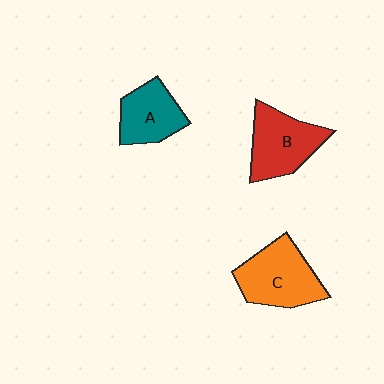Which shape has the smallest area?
Shape A (teal).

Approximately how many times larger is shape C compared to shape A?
Approximately 1.3 times.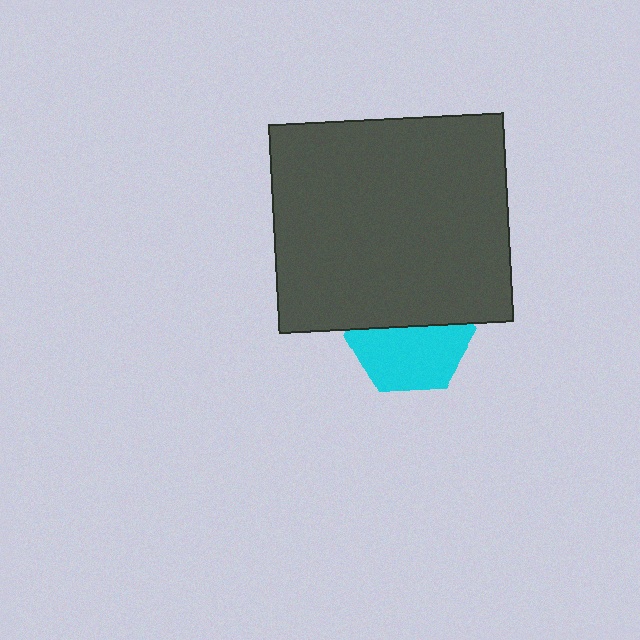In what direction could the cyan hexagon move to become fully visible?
The cyan hexagon could move down. That would shift it out from behind the dark gray rectangle entirely.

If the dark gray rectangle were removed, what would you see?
You would see the complete cyan hexagon.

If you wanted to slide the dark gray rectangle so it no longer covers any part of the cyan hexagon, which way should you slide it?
Slide it up — that is the most direct way to separate the two shapes.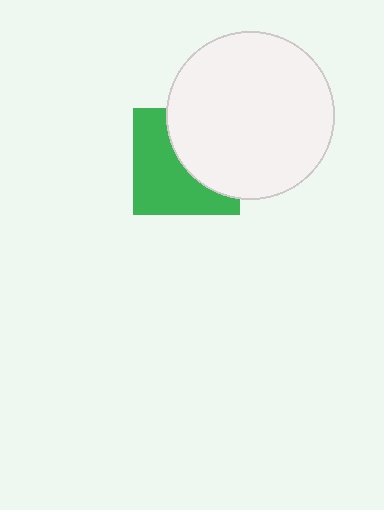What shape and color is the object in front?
The object in front is a white circle.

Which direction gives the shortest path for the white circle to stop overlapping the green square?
Moving right gives the shortest separation.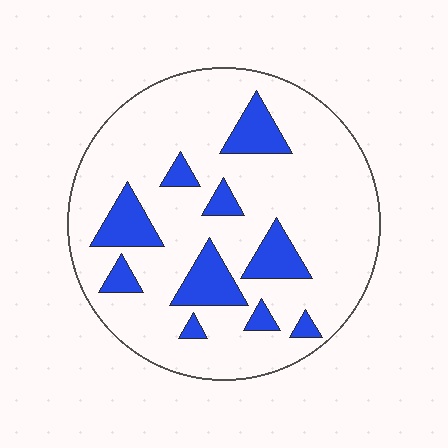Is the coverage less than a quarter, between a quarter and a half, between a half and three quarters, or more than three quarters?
Less than a quarter.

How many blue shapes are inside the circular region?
10.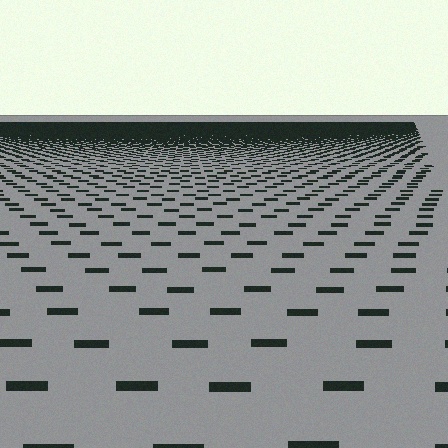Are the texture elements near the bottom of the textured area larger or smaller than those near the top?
Larger. Near the bottom, elements are closer to the viewer and appear at a bigger on-screen size.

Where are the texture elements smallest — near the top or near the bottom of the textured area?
Near the top.